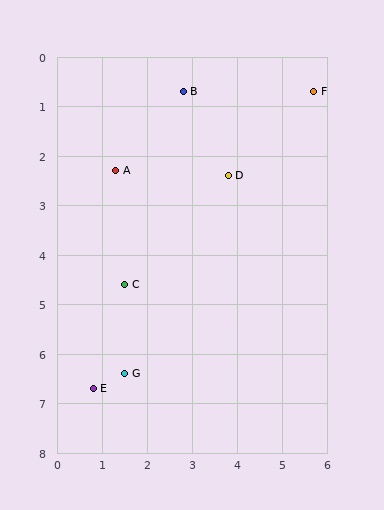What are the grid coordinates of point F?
Point F is at approximately (5.7, 0.7).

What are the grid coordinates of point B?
Point B is at approximately (2.8, 0.7).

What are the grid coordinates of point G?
Point G is at approximately (1.5, 6.4).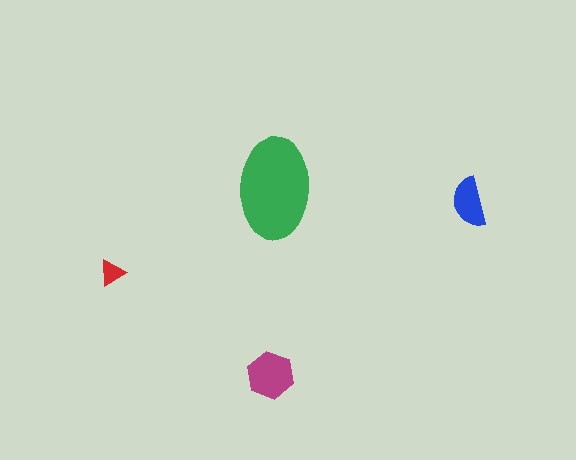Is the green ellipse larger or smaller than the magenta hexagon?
Larger.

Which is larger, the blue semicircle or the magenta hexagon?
The magenta hexagon.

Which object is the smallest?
The red triangle.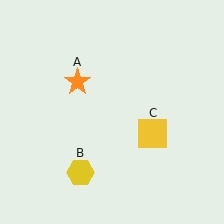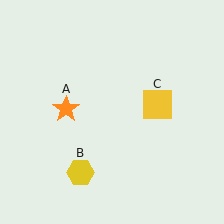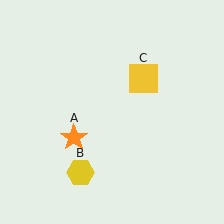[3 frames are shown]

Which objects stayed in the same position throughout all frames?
Yellow hexagon (object B) remained stationary.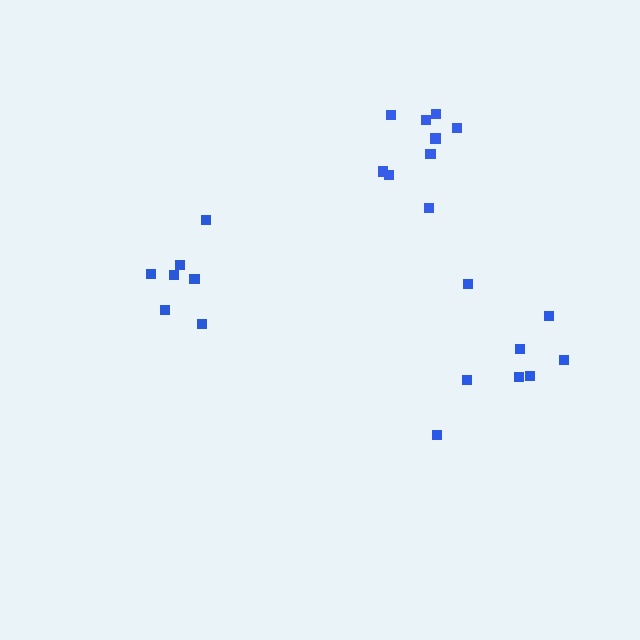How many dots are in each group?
Group 1: 8 dots, Group 2: 7 dots, Group 3: 9 dots (24 total).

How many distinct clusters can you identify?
There are 3 distinct clusters.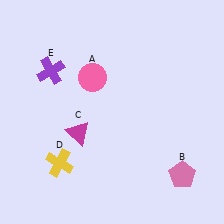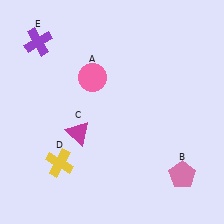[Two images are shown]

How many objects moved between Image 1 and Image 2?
1 object moved between the two images.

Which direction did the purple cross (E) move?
The purple cross (E) moved up.